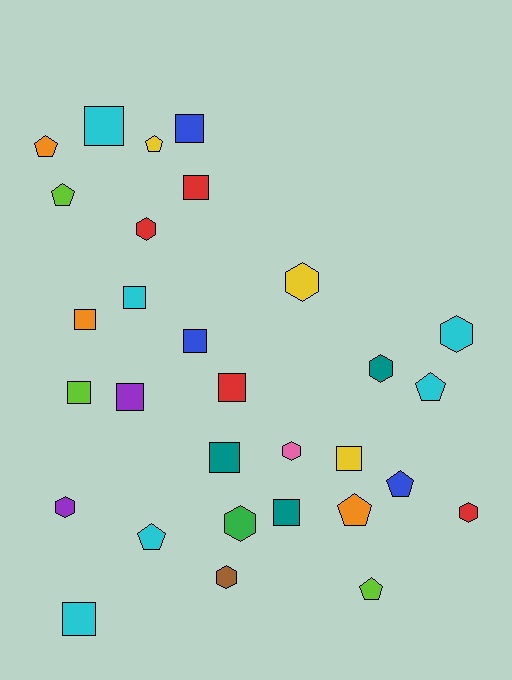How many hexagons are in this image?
There are 9 hexagons.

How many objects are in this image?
There are 30 objects.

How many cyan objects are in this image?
There are 6 cyan objects.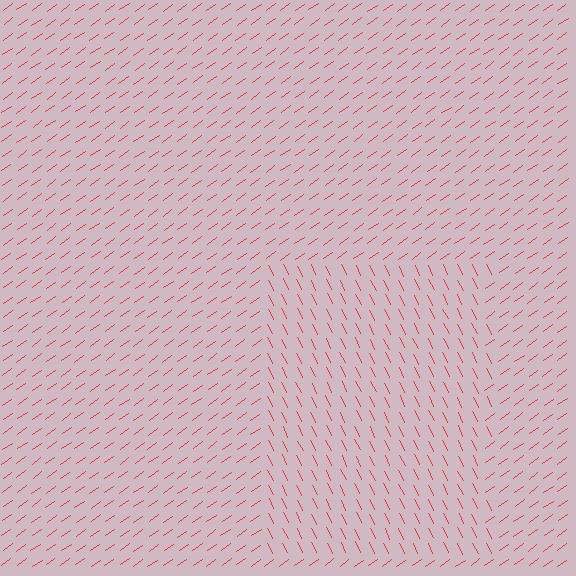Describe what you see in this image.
The image is filled with small red line segments. A rectangle region in the image has lines oriented differently from the surrounding lines, creating a visible texture boundary.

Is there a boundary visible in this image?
Yes, there is a texture boundary formed by a change in line orientation.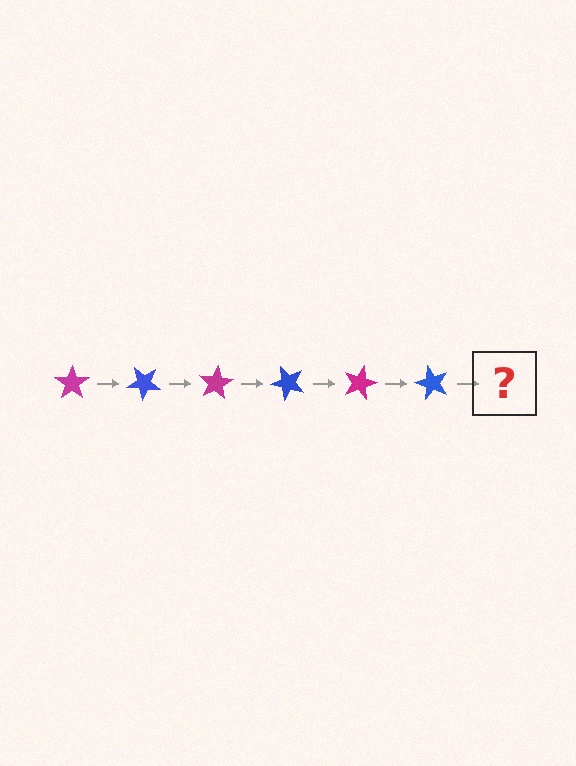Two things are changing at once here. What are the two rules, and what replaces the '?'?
The two rules are that it rotates 40 degrees each step and the color cycles through magenta and blue. The '?' should be a magenta star, rotated 240 degrees from the start.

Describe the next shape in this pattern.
It should be a magenta star, rotated 240 degrees from the start.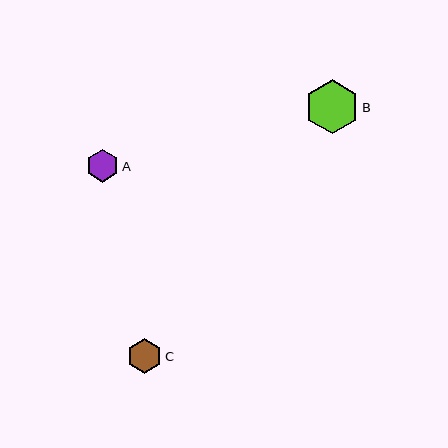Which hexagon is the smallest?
Hexagon A is the smallest with a size of approximately 33 pixels.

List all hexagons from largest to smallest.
From largest to smallest: B, C, A.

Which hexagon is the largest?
Hexagon B is the largest with a size of approximately 54 pixels.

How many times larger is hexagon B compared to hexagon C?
Hexagon B is approximately 1.5 times the size of hexagon C.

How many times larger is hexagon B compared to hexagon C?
Hexagon B is approximately 1.5 times the size of hexagon C.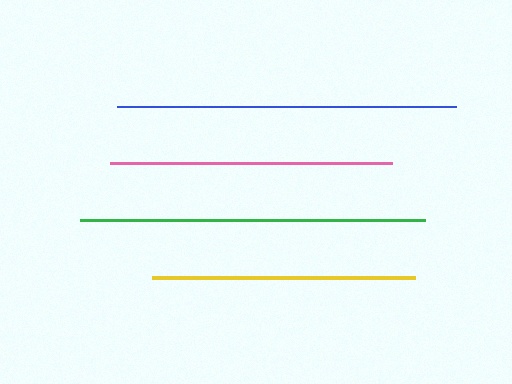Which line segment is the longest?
The green line is the longest at approximately 345 pixels.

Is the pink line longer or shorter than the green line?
The green line is longer than the pink line.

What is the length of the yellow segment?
The yellow segment is approximately 263 pixels long.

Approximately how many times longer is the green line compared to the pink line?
The green line is approximately 1.2 times the length of the pink line.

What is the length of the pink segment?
The pink segment is approximately 282 pixels long.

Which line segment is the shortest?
The yellow line is the shortest at approximately 263 pixels.